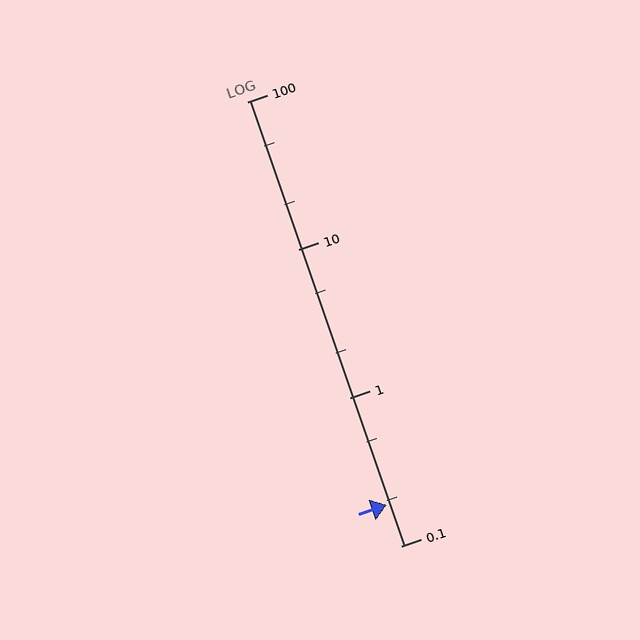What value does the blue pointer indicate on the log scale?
The pointer indicates approximately 0.19.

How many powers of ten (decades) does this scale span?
The scale spans 3 decades, from 0.1 to 100.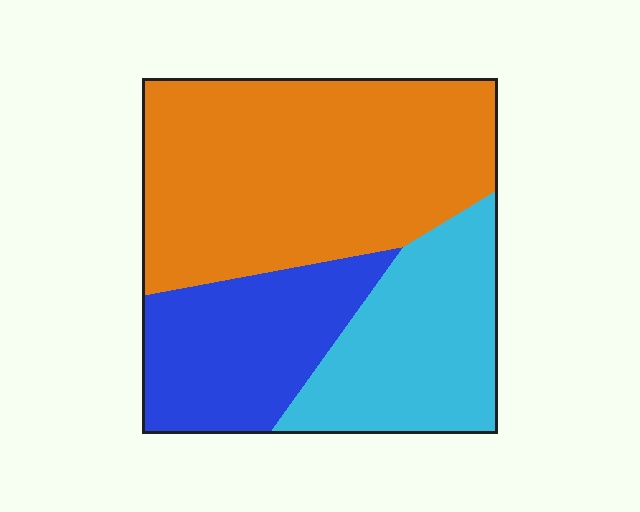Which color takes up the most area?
Orange, at roughly 50%.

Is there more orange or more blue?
Orange.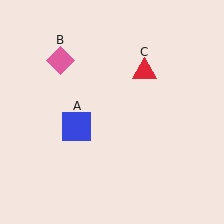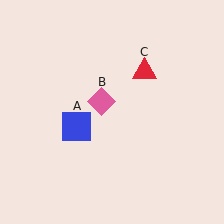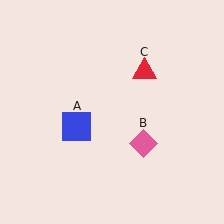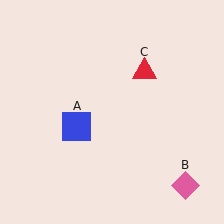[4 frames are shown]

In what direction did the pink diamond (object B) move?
The pink diamond (object B) moved down and to the right.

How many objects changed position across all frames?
1 object changed position: pink diamond (object B).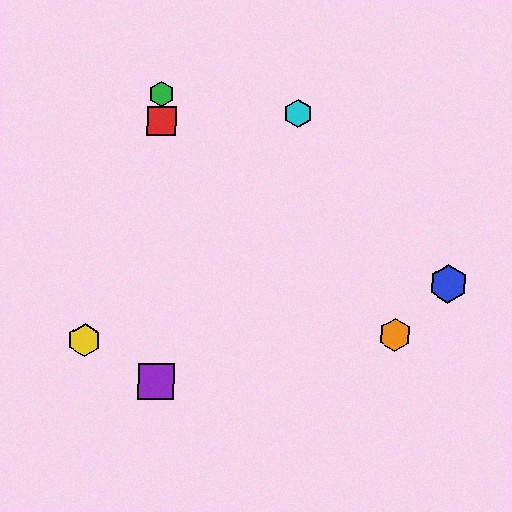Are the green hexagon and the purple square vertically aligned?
Yes, both are at x≈162.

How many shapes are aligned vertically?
3 shapes (the red square, the green hexagon, the purple square) are aligned vertically.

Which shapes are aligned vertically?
The red square, the green hexagon, the purple square are aligned vertically.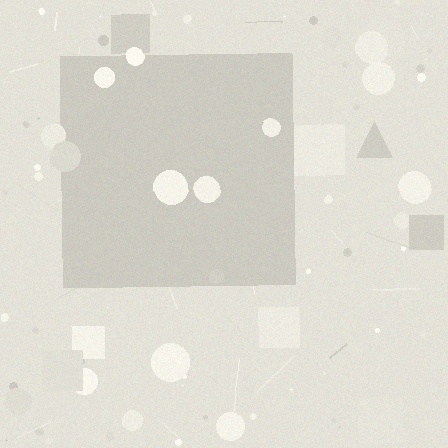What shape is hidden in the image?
A square is hidden in the image.